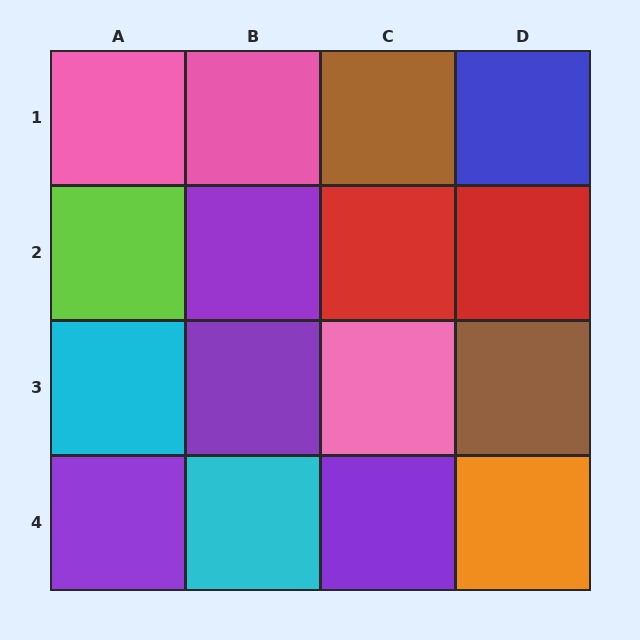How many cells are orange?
1 cell is orange.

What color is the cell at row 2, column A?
Lime.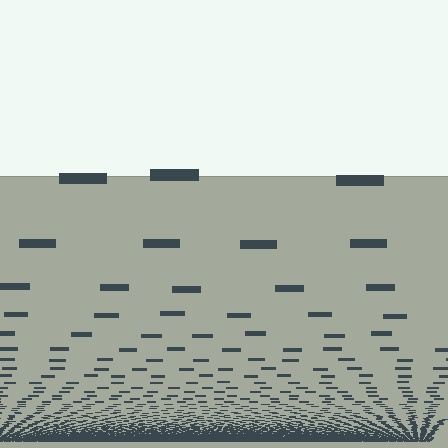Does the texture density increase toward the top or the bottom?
Density increases toward the bottom.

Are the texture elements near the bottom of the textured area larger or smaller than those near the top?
Smaller. The gradient is inverted — elements near the bottom are smaller and denser.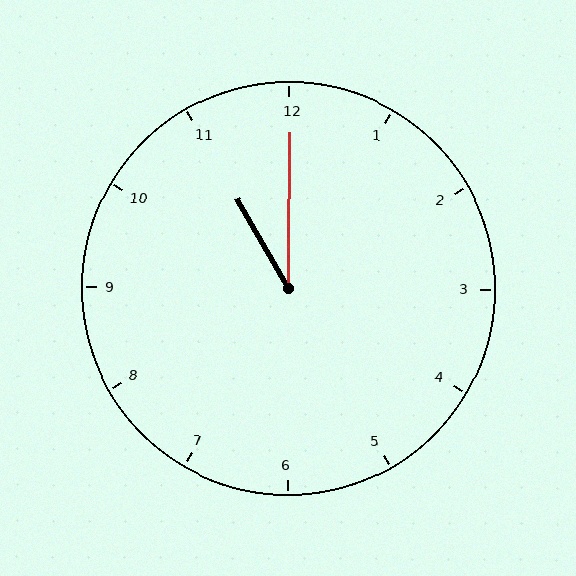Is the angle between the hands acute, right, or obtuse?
It is acute.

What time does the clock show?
11:00.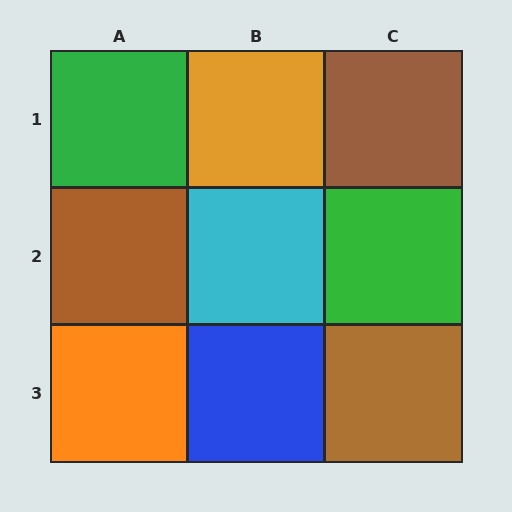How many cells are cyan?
1 cell is cyan.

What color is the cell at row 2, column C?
Green.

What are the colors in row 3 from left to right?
Orange, blue, brown.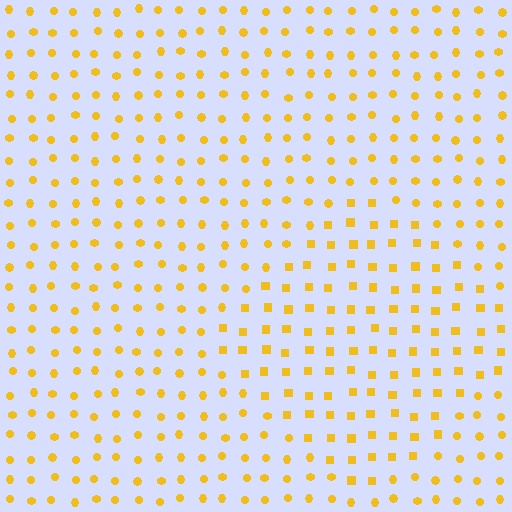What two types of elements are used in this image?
The image uses squares inside the diamond region and circles outside it.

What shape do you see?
I see a diamond.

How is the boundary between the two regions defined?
The boundary is defined by a change in element shape: squares inside vs. circles outside. All elements share the same color and spacing.